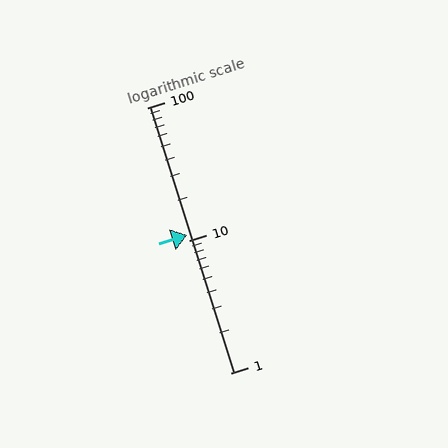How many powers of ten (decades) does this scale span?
The scale spans 2 decades, from 1 to 100.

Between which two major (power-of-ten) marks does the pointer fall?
The pointer is between 10 and 100.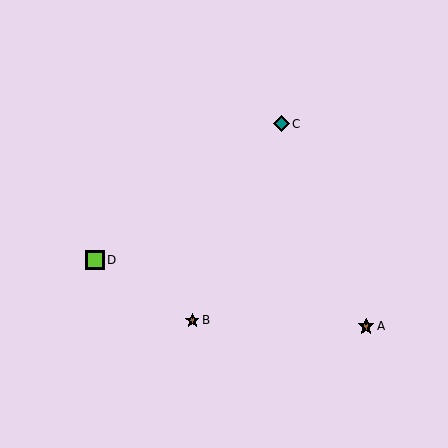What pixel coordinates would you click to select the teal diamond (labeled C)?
Click at (282, 124) to select the teal diamond C.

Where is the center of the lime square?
The center of the lime square is at (95, 260).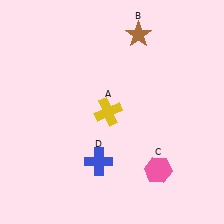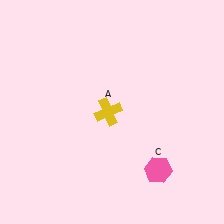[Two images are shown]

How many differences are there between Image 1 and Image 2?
There are 2 differences between the two images.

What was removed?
The brown star (B), the blue cross (D) were removed in Image 2.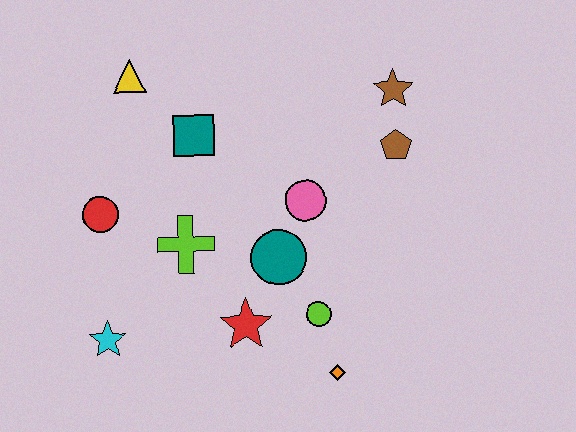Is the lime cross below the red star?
No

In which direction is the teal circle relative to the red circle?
The teal circle is to the right of the red circle.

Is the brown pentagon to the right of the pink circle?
Yes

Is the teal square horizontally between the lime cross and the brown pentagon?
Yes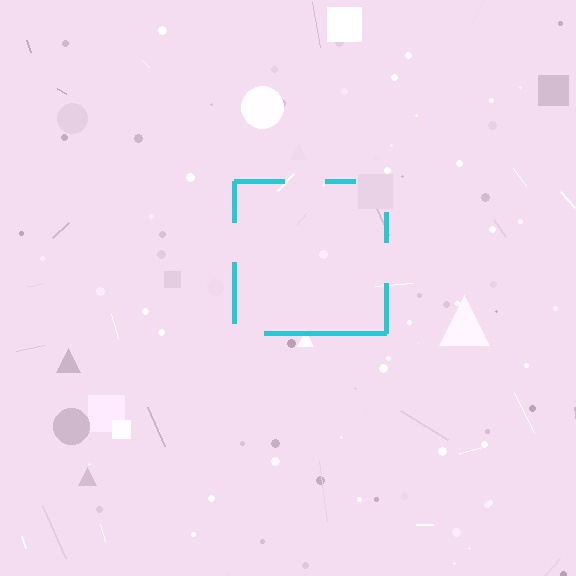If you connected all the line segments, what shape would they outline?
They would outline a square.